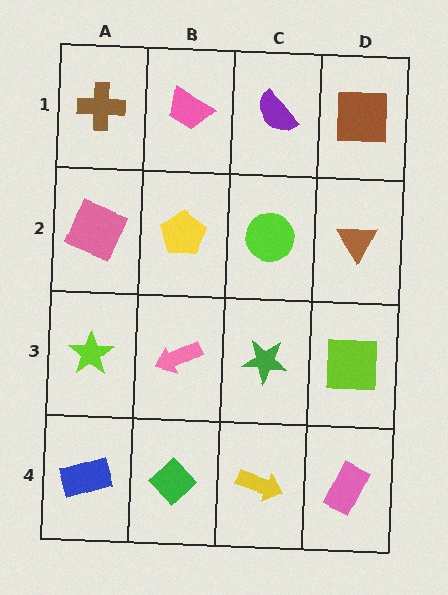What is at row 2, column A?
A pink square.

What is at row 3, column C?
A green star.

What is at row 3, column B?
A pink arrow.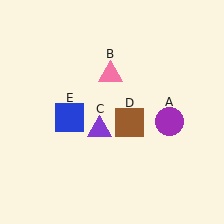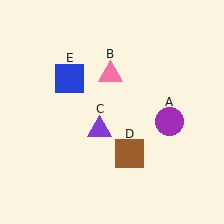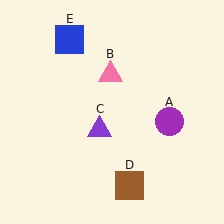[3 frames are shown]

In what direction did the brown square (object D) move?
The brown square (object D) moved down.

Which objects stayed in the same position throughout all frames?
Purple circle (object A) and pink triangle (object B) and purple triangle (object C) remained stationary.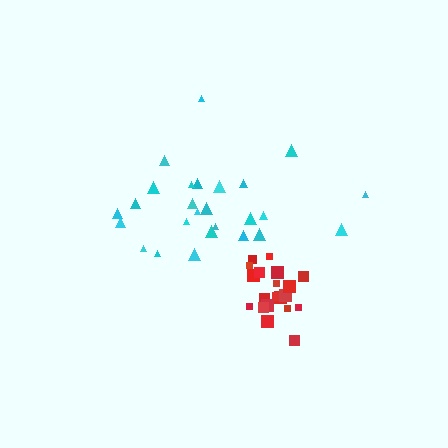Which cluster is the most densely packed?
Red.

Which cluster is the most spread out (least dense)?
Cyan.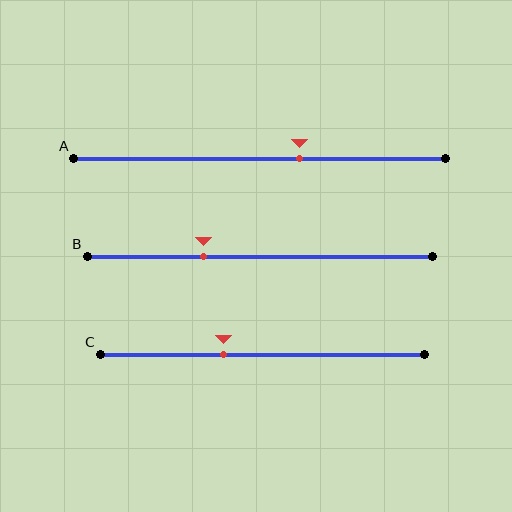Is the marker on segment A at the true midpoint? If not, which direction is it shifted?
No, the marker on segment A is shifted to the right by about 11% of the segment length.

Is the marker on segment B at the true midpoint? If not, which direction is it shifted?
No, the marker on segment B is shifted to the left by about 16% of the segment length.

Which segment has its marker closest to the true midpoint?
Segment A has its marker closest to the true midpoint.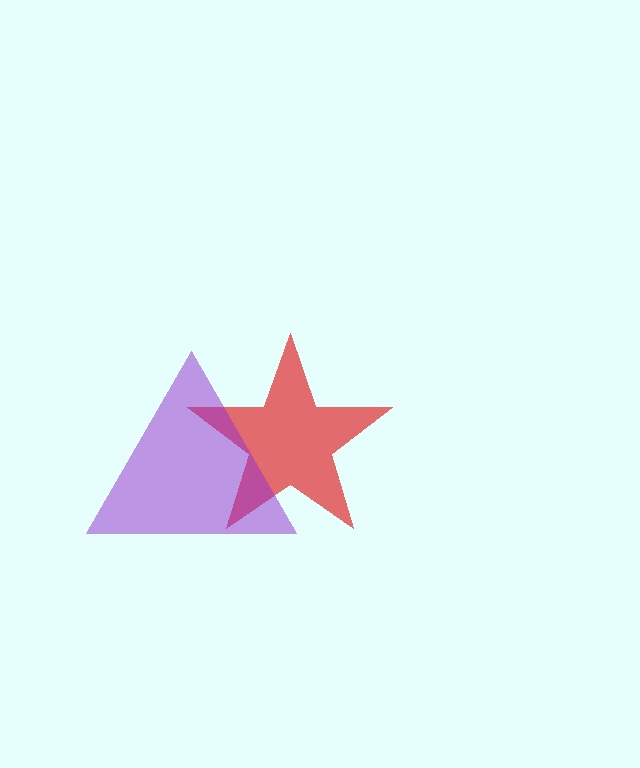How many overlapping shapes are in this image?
There are 2 overlapping shapes in the image.